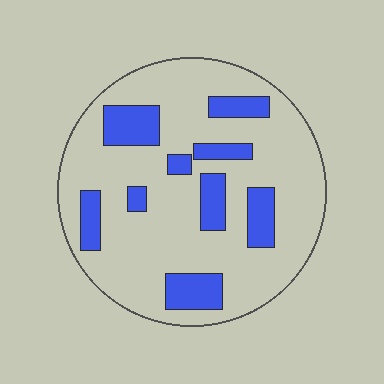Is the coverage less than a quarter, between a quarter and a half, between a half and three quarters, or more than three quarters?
Less than a quarter.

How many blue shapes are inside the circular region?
9.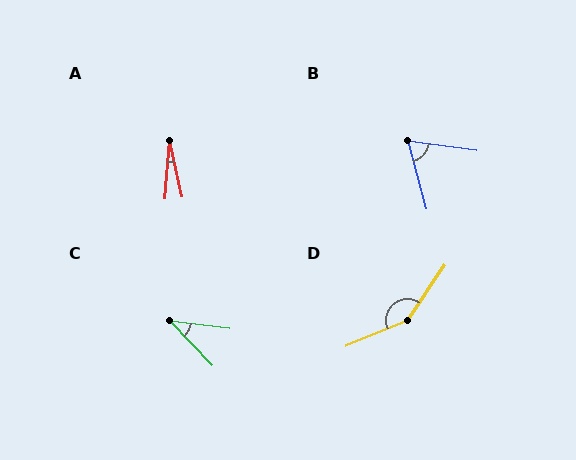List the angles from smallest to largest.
A (17°), C (39°), B (67°), D (147°).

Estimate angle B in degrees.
Approximately 67 degrees.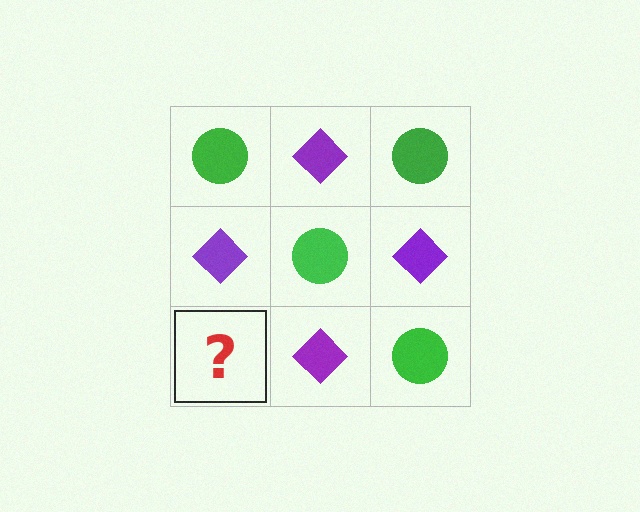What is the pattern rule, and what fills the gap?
The rule is that it alternates green circle and purple diamond in a checkerboard pattern. The gap should be filled with a green circle.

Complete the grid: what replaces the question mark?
The question mark should be replaced with a green circle.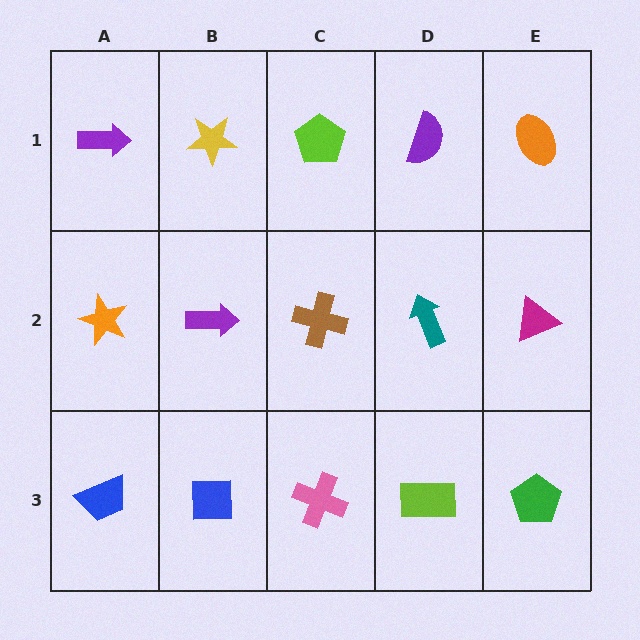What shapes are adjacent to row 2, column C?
A lime pentagon (row 1, column C), a pink cross (row 3, column C), a purple arrow (row 2, column B), a teal arrow (row 2, column D).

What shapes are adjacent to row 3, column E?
A magenta triangle (row 2, column E), a lime rectangle (row 3, column D).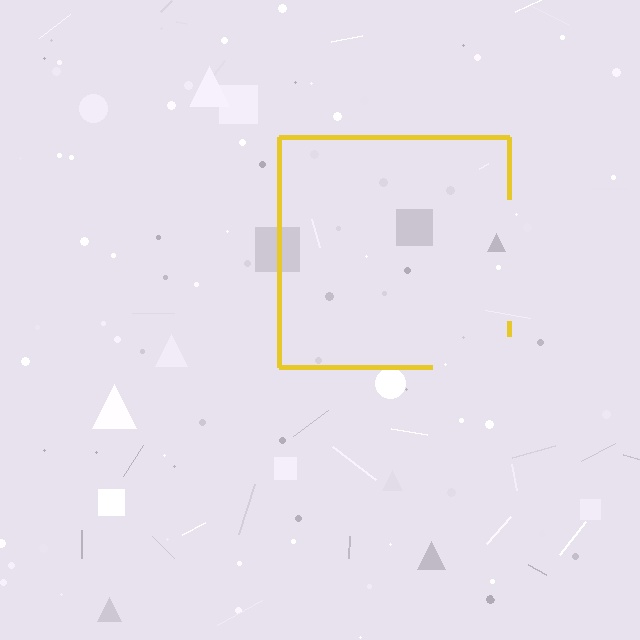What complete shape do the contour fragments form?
The contour fragments form a square.